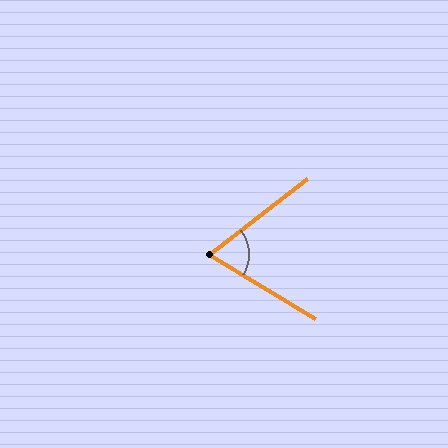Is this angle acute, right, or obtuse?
It is acute.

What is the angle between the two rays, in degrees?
Approximately 69 degrees.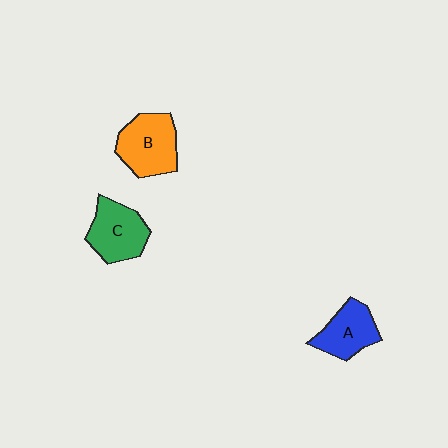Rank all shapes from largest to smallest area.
From largest to smallest: B (orange), C (green), A (blue).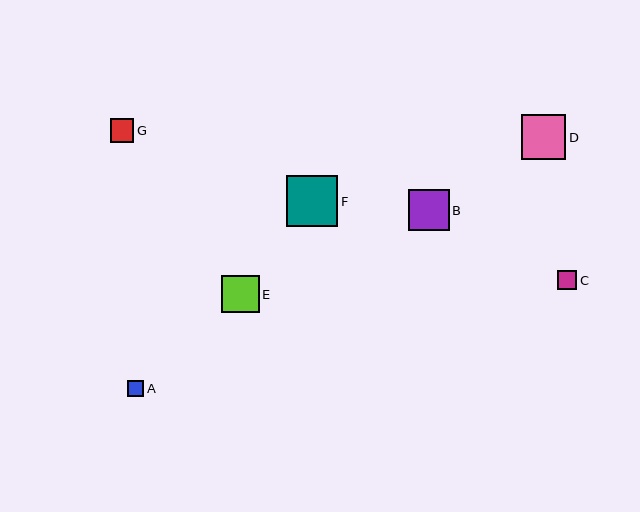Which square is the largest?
Square F is the largest with a size of approximately 51 pixels.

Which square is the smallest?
Square A is the smallest with a size of approximately 16 pixels.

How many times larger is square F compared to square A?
Square F is approximately 3.1 times the size of square A.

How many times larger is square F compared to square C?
Square F is approximately 2.7 times the size of square C.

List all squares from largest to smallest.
From largest to smallest: F, D, B, E, G, C, A.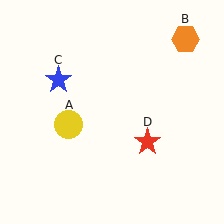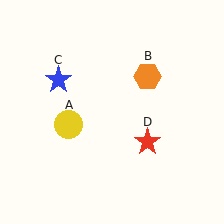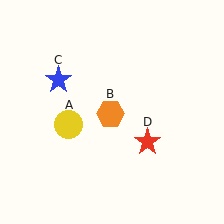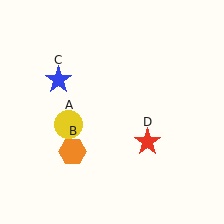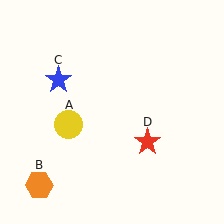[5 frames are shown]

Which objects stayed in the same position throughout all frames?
Yellow circle (object A) and blue star (object C) and red star (object D) remained stationary.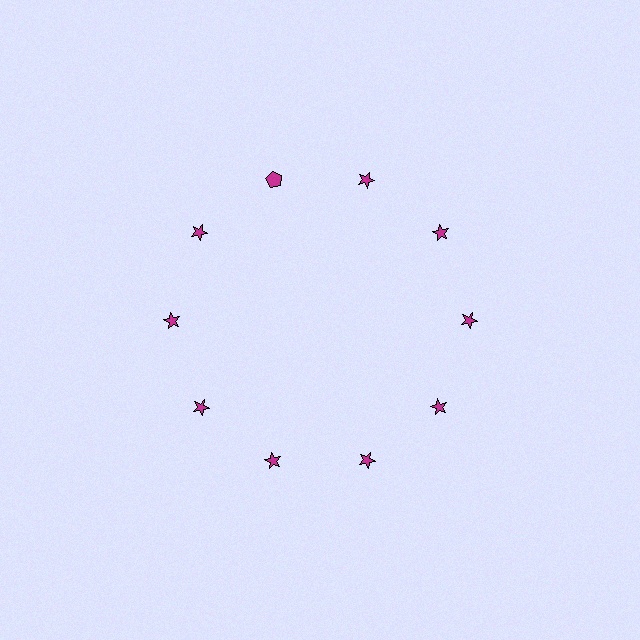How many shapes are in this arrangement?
There are 10 shapes arranged in a ring pattern.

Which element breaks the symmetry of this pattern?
The magenta pentagon at roughly the 11 o'clock position breaks the symmetry. All other shapes are magenta stars.